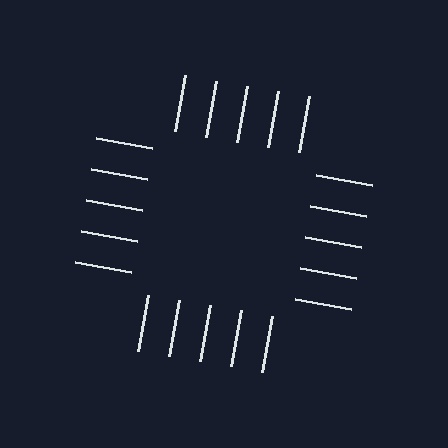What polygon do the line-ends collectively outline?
An illusory square — the line segments terminate on its edges but no continuous stroke is drawn.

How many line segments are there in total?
20 — 5 along each of the 4 edges.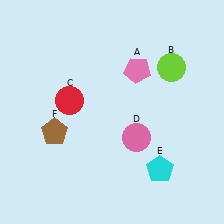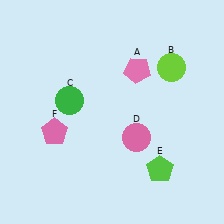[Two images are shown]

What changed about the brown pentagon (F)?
In Image 1, F is brown. In Image 2, it changed to pink.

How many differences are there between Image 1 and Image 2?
There are 3 differences between the two images.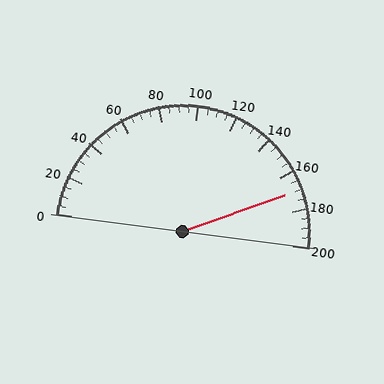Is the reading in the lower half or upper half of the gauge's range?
The reading is in the upper half of the range (0 to 200).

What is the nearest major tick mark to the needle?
The nearest major tick mark is 160.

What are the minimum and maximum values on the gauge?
The gauge ranges from 0 to 200.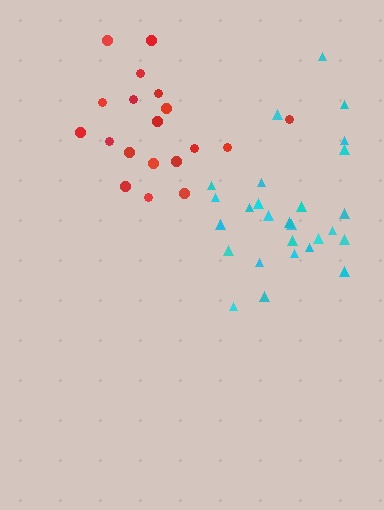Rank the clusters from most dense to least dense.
red, cyan.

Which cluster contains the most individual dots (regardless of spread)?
Cyan (27).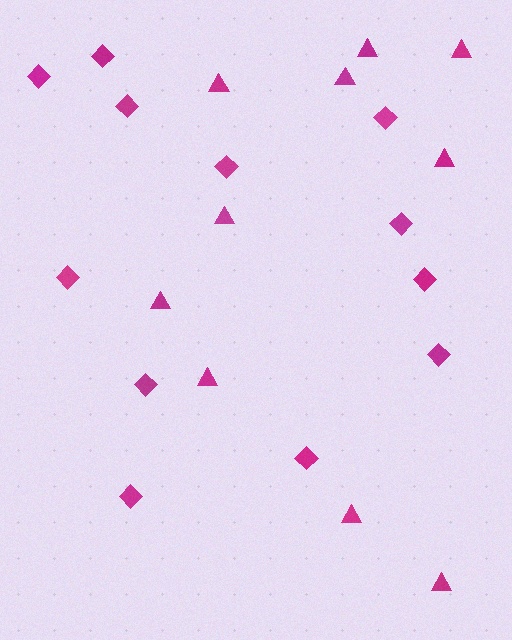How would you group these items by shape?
There are 2 groups: one group of diamonds (12) and one group of triangles (10).